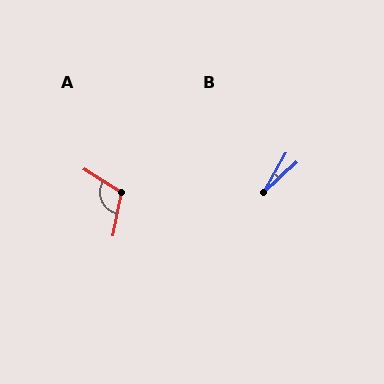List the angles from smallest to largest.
B (18°), A (112°).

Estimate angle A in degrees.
Approximately 112 degrees.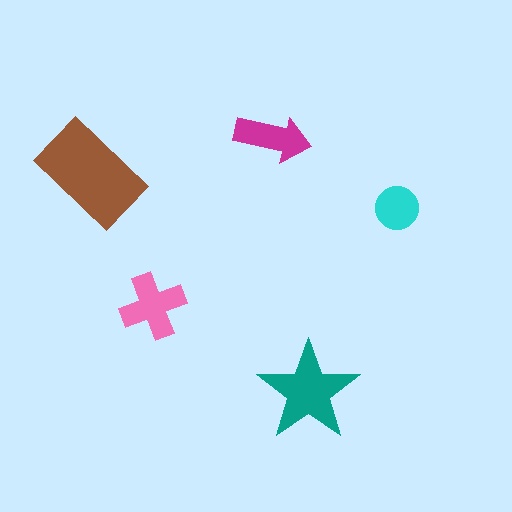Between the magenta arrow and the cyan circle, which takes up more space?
The magenta arrow.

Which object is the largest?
The brown rectangle.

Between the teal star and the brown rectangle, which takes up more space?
The brown rectangle.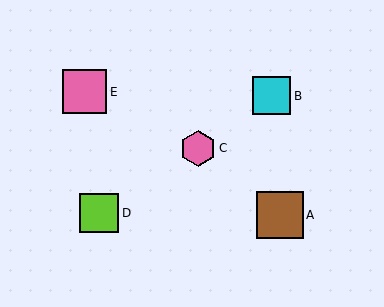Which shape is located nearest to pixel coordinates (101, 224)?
The lime square (labeled D) at (99, 213) is nearest to that location.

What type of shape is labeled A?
Shape A is a brown square.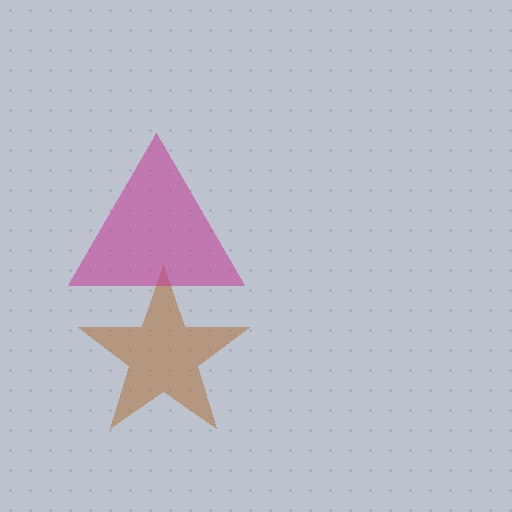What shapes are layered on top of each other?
The layered shapes are: a brown star, a magenta triangle.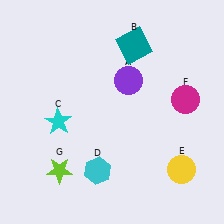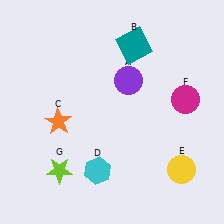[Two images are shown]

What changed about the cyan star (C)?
In Image 1, C is cyan. In Image 2, it changed to orange.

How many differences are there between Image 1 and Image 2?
There is 1 difference between the two images.